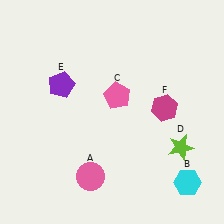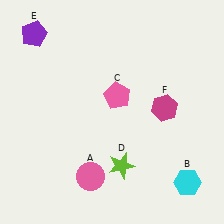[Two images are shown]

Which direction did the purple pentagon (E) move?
The purple pentagon (E) moved up.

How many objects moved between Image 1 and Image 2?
2 objects moved between the two images.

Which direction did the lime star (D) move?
The lime star (D) moved left.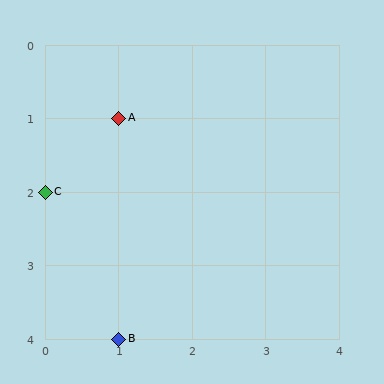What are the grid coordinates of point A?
Point A is at grid coordinates (1, 1).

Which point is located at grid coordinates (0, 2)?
Point C is at (0, 2).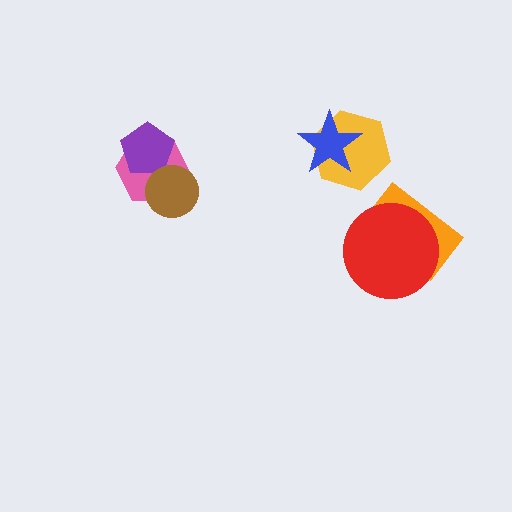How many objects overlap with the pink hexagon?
2 objects overlap with the pink hexagon.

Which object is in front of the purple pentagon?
The brown circle is in front of the purple pentagon.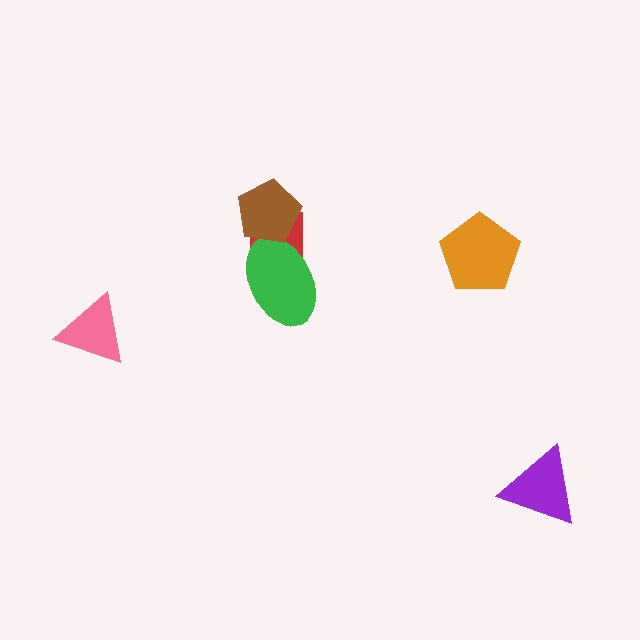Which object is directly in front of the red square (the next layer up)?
The green ellipse is directly in front of the red square.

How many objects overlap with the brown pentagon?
2 objects overlap with the brown pentagon.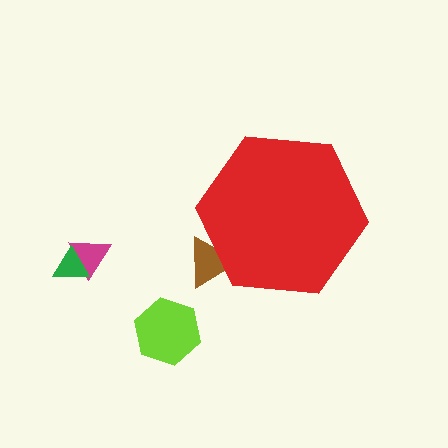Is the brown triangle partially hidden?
Yes, the brown triangle is partially hidden behind the red hexagon.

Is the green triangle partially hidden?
No, the green triangle is fully visible.